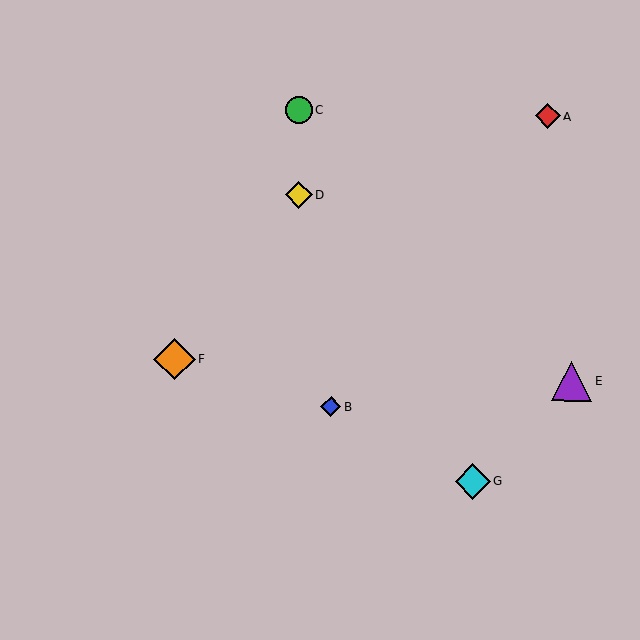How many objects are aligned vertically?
2 objects (C, D) are aligned vertically.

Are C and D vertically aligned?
Yes, both are at x≈299.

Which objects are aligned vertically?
Objects C, D are aligned vertically.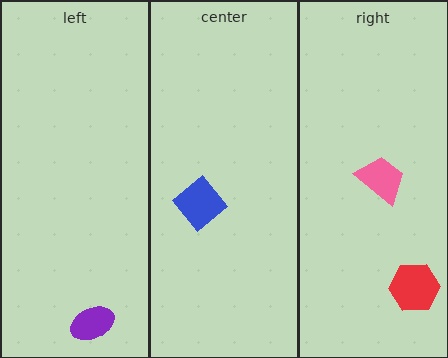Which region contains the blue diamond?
The center region.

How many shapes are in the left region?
1.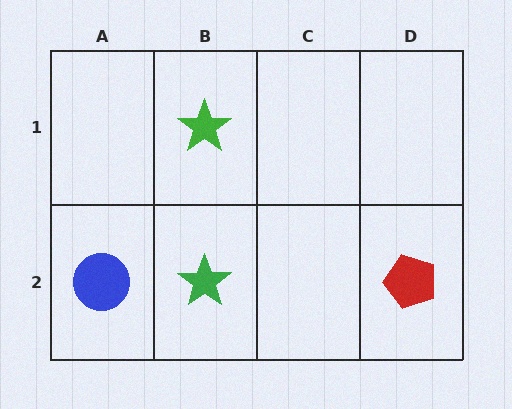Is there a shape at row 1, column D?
No, that cell is empty.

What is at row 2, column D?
A red pentagon.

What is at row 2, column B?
A green star.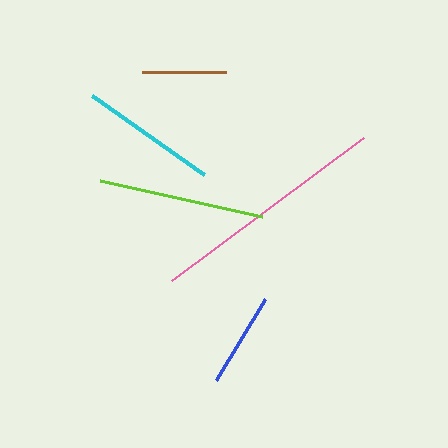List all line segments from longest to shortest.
From longest to shortest: pink, lime, cyan, blue, brown.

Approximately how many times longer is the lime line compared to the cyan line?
The lime line is approximately 1.2 times the length of the cyan line.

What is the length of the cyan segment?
The cyan segment is approximately 137 pixels long.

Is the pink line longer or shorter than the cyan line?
The pink line is longer than the cyan line.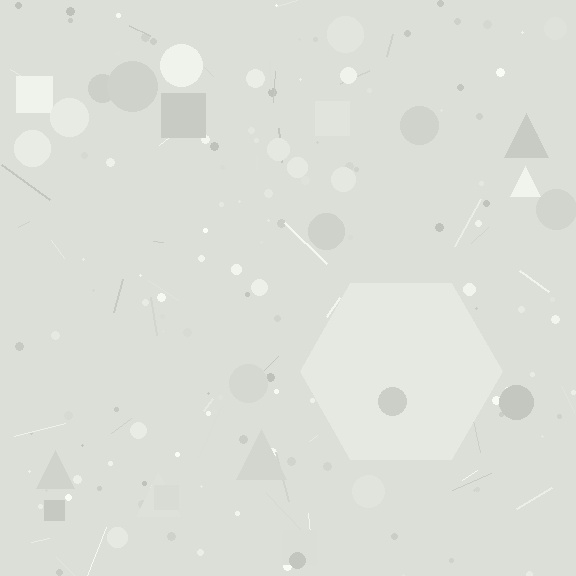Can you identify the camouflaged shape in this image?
The camouflaged shape is a hexagon.